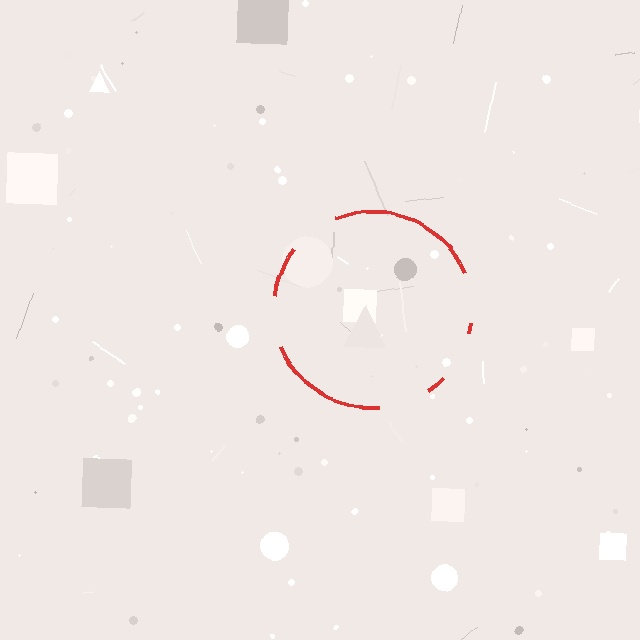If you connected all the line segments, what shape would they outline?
They would outline a circle.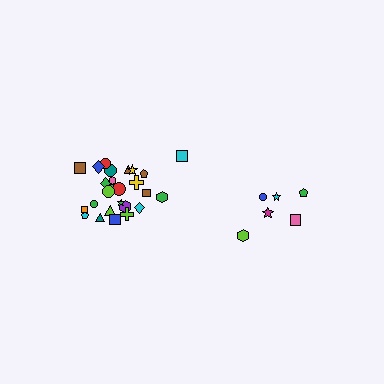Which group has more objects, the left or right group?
The left group.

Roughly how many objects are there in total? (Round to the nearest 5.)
Roughly 30 objects in total.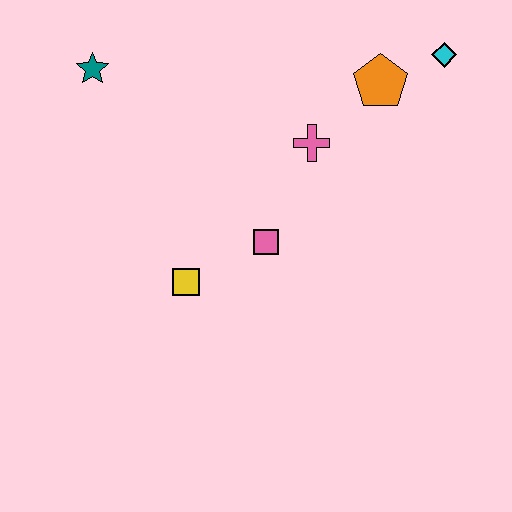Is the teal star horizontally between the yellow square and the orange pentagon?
No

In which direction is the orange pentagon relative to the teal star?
The orange pentagon is to the right of the teal star.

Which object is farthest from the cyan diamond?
The teal star is farthest from the cyan diamond.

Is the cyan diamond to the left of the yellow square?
No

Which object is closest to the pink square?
The yellow square is closest to the pink square.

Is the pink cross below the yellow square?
No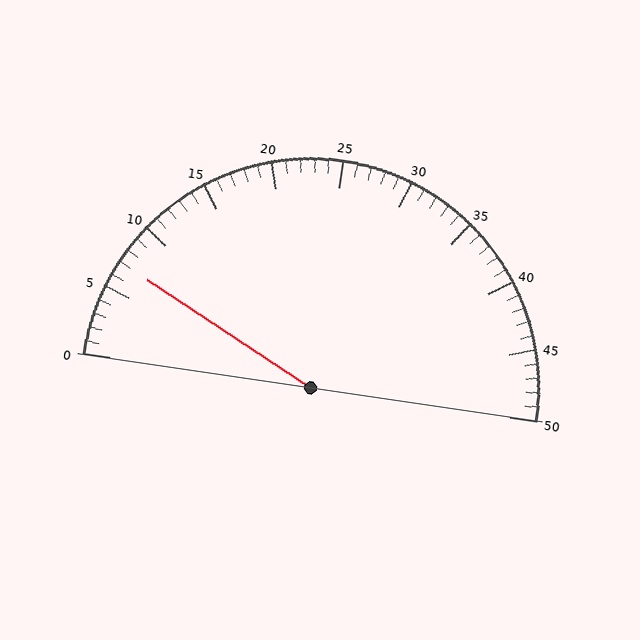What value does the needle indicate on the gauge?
The needle indicates approximately 7.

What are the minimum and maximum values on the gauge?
The gauge ranges from 0 to 50.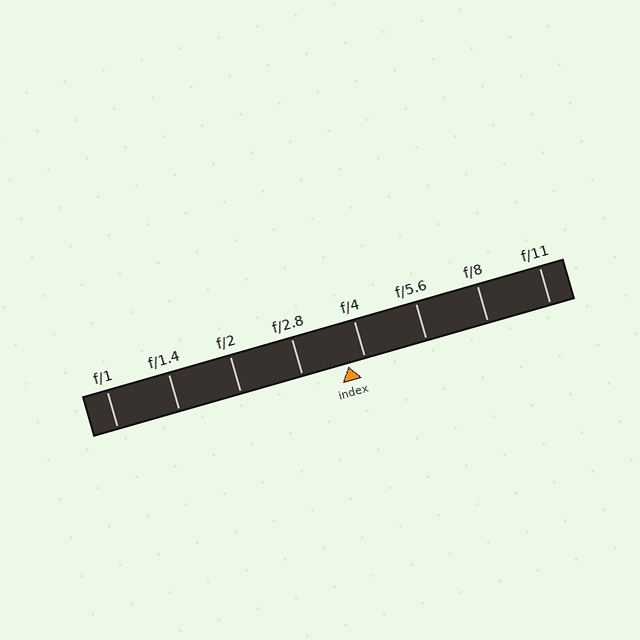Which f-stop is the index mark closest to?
The index mark is closest to f/4.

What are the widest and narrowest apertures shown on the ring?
The widest aperture shown is f/1 and the narrowest is f/11.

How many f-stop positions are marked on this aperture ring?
There are 8 f-stop positions marked.